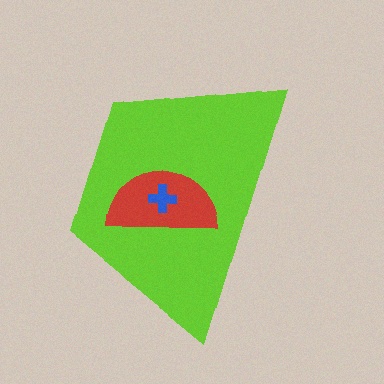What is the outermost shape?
The lime trapezoid.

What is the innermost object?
The blue cross.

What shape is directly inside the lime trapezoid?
The red semicircle.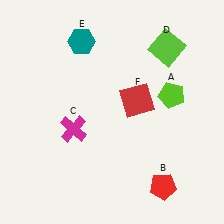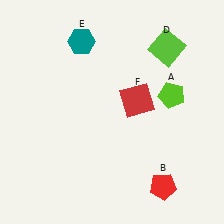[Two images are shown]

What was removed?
The magenta cross (C) was removed in Image 2.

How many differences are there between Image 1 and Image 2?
There is 1 difference between the two images.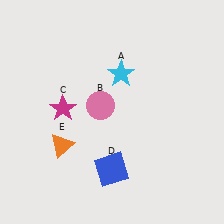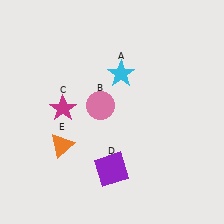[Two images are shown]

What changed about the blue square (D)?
In Image 1, D is blue. In Image 2, it changed to purple.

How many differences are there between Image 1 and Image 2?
There is 1 difference between the two images.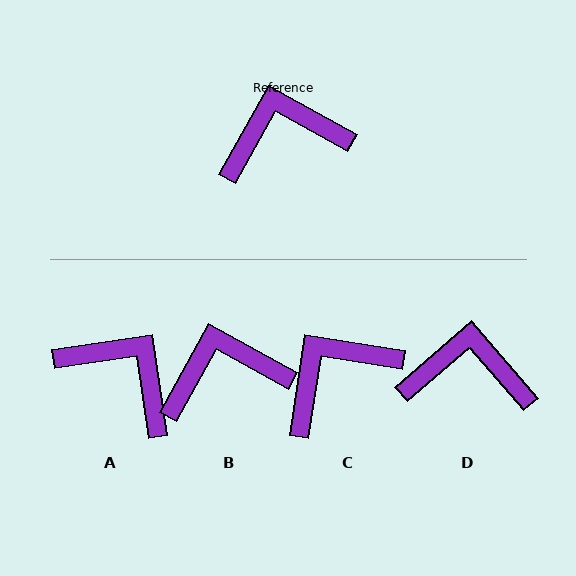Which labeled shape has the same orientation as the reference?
B.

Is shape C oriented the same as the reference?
No, it is off by about 20 degrees.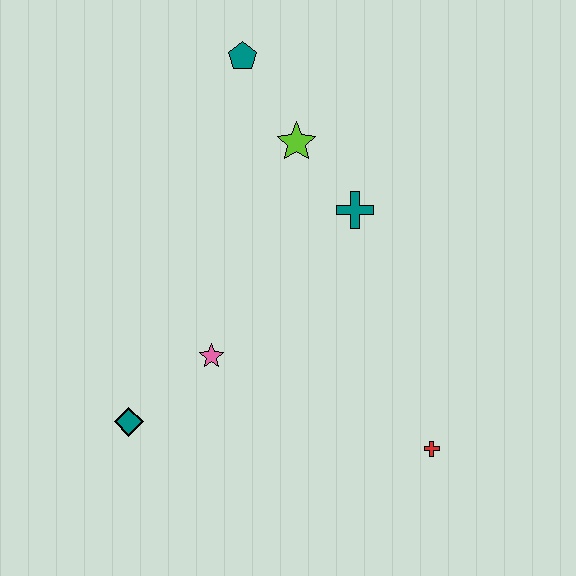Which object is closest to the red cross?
The pink star is closest to the red cross.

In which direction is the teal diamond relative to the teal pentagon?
The teal diamond is below the teal pentagon.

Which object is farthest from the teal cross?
The teal diamond is farthest from the teal cross.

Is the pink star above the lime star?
No